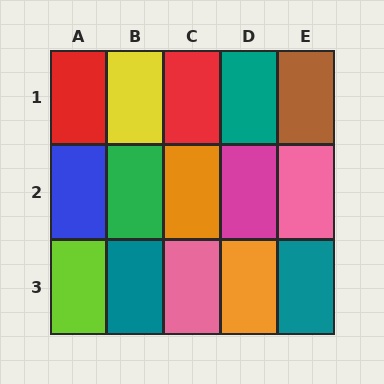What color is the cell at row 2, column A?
Blue.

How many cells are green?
1 cell is green.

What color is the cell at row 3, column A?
Lime.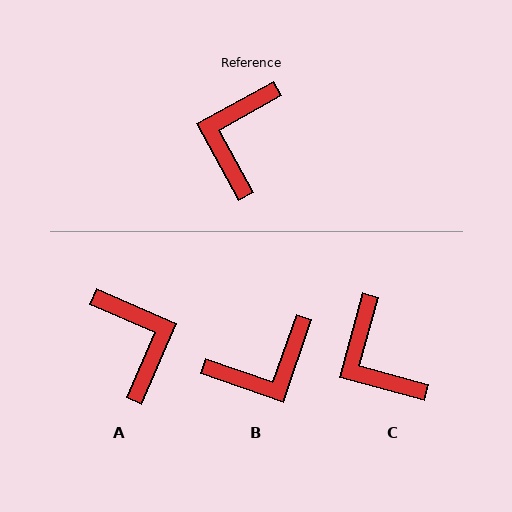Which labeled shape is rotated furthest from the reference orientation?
A, about 143 degrees away.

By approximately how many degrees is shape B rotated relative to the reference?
Approximately 132 degrees counter-clockwise.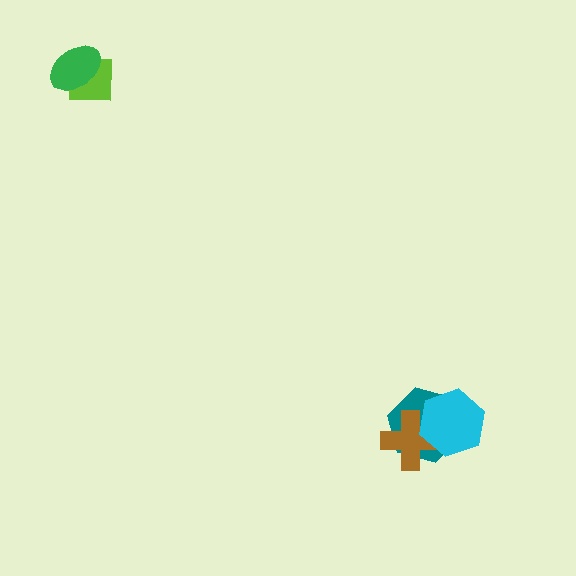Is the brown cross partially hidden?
Yes, it is partially covered by another shape.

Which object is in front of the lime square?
The green ellipse is in front of the lime square.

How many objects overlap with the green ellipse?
1 object overlaps with the green ellipse.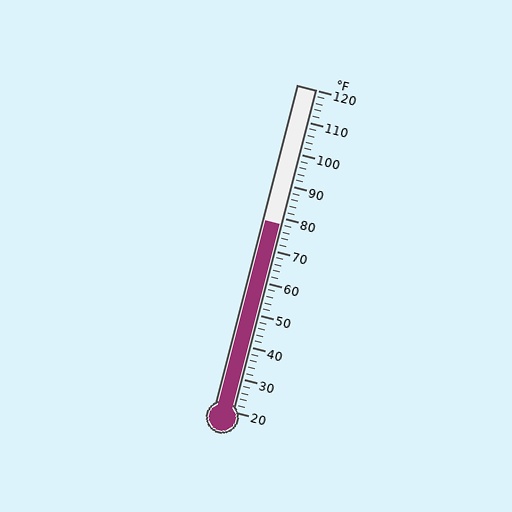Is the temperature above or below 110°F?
The temperature is below 110°F.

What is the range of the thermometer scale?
The thermometer scale ranges from 20°F to 120°F.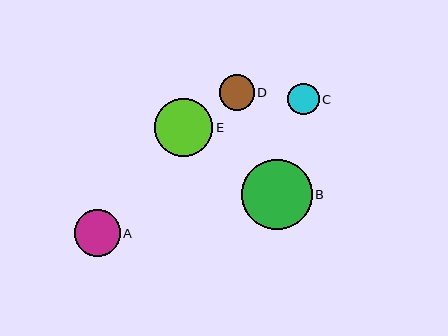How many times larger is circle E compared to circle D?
Circle E is approximately 1.7 times the size of circle D.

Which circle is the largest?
Circle B is the largest with a size of approximately 70 pixels.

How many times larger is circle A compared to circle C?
Circle A is approximately 1.5 times the size of circle C.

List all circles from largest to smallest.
From largest to smallest: B, E, A, D, C.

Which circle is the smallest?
Circle C is the smallest with a size of approximately 31 pixels.